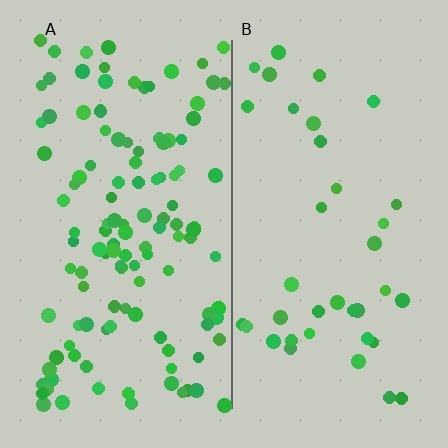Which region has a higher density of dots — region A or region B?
A (the left).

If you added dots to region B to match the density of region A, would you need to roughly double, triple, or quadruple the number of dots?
Approximately triple.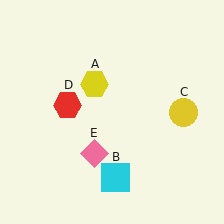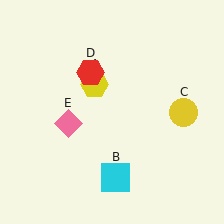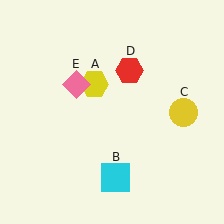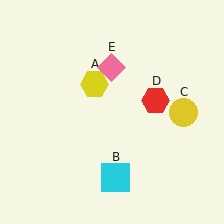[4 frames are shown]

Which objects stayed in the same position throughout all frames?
Yellow hexagon (object A) and cyan square (object B) and yellow circle (object C) remained stationary.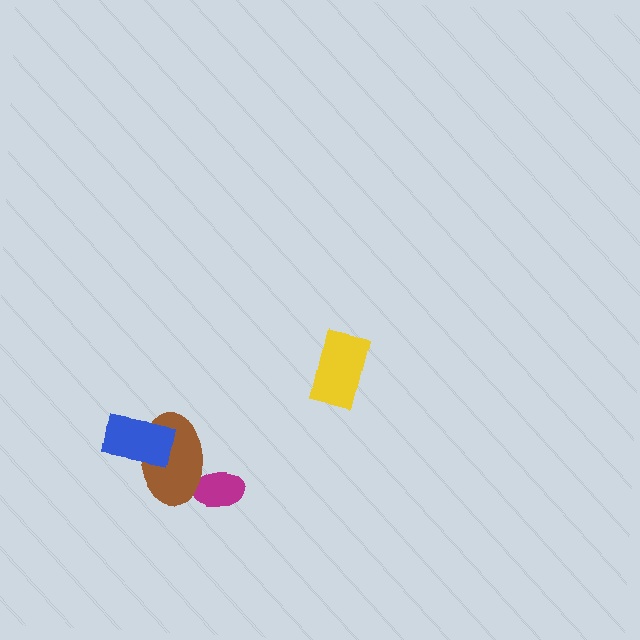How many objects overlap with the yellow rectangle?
0 objects overlap with the yellow rectangle.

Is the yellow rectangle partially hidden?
No, no other shape covers it.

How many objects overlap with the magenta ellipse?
1 object overlaps with the magenta ellipse.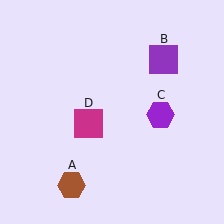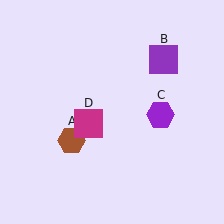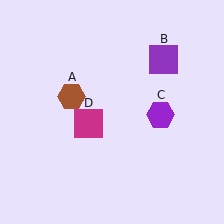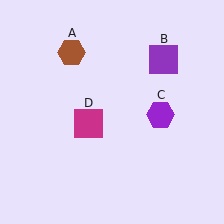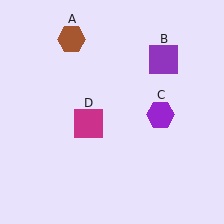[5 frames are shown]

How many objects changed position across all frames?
1 object changed position: brown hexagon (object A).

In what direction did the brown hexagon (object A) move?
The brown hexagon (object A) moved up.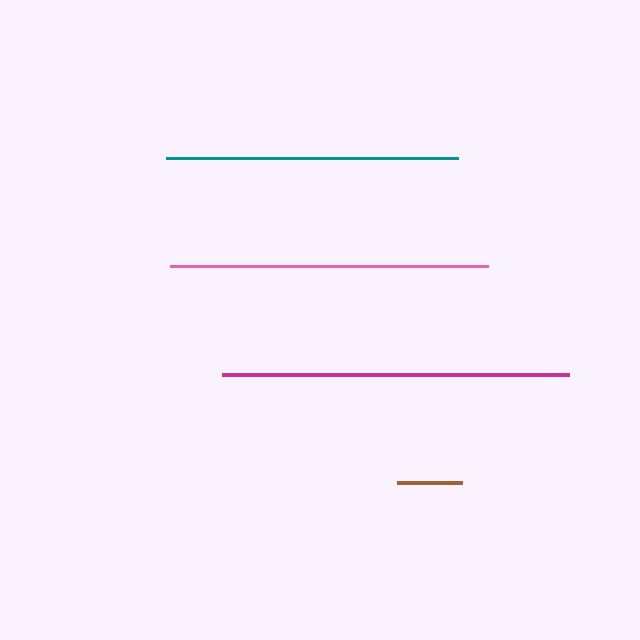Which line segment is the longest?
The magenta line is the longest at approximately 347 pixels.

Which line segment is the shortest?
The brown line is the shortest at approximately 66 pixels.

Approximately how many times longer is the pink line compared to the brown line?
The pink line is approximately 4.8 times the length of the brown line.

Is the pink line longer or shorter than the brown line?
The pink line is longer than the brown line.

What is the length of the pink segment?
The pink segment is approximately 318 pixels long.